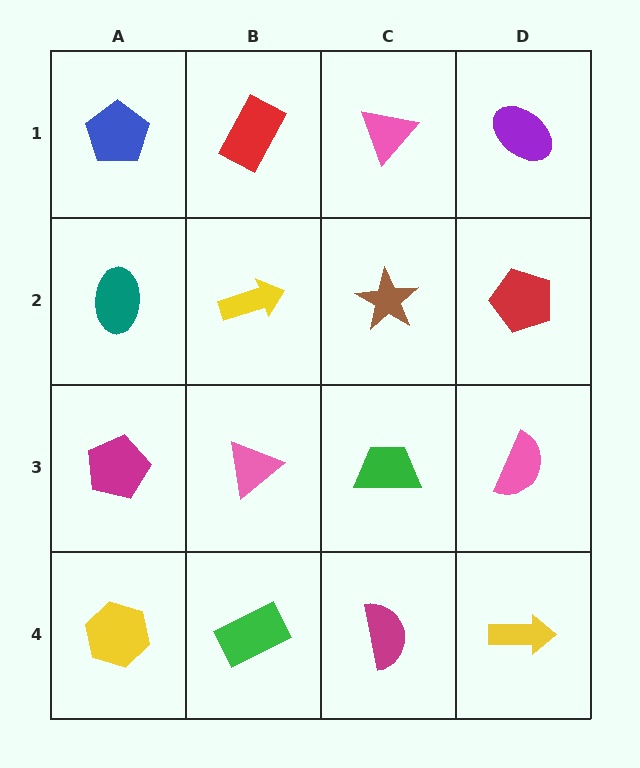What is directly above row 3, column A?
A teal ellipse.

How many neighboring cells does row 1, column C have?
3.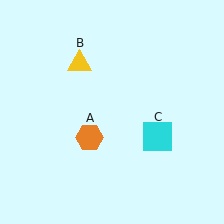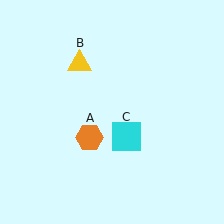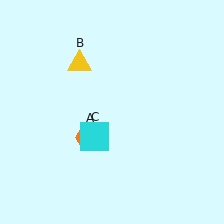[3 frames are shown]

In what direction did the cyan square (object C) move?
The cyan square (object C) moved left.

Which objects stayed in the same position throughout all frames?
Orange hexagon (object A) and yellow triangle (object B) remained stationary.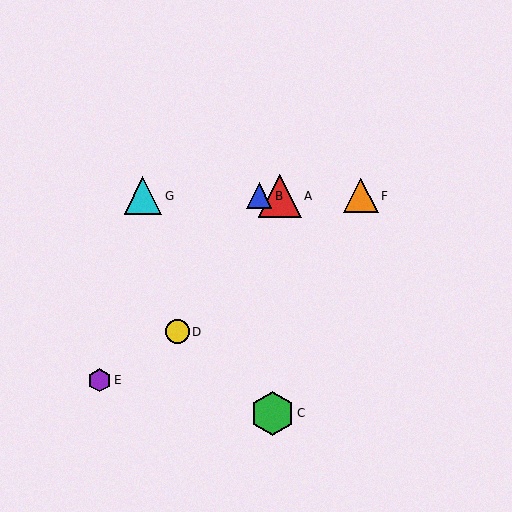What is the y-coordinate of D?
Object D is at y≈332.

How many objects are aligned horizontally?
4 objects (A, B, F, G) are aligned horizontally.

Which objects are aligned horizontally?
Objects A, B, F, G are aligned horizontally.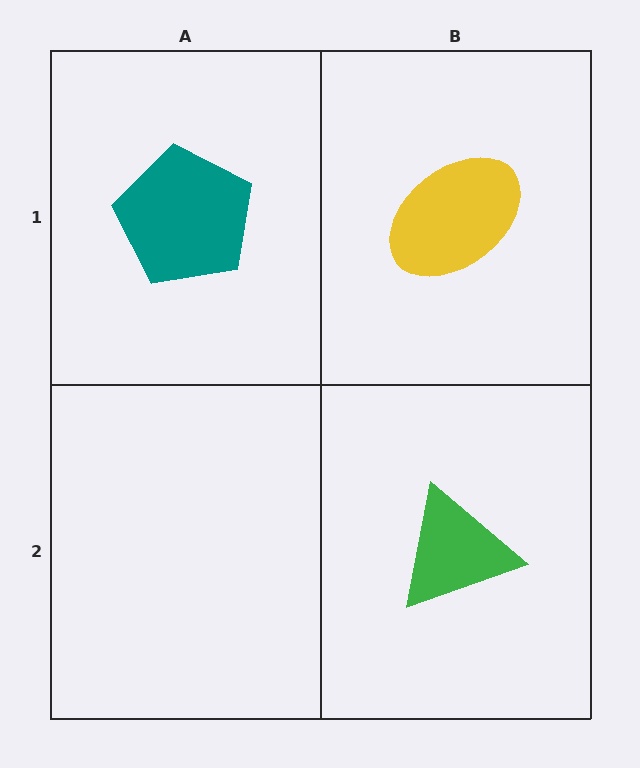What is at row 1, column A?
A teal pentagon.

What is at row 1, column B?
A yellow ellipse.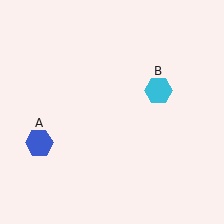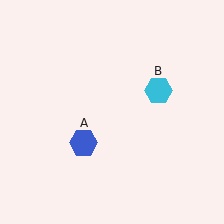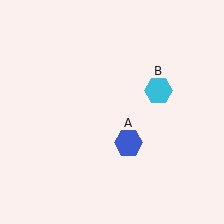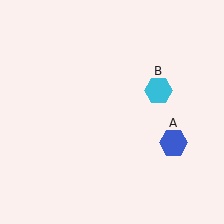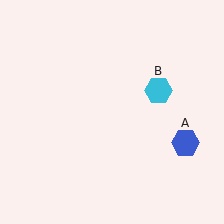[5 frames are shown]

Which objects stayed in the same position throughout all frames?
Cyan hexagon (object B) remained stationary.